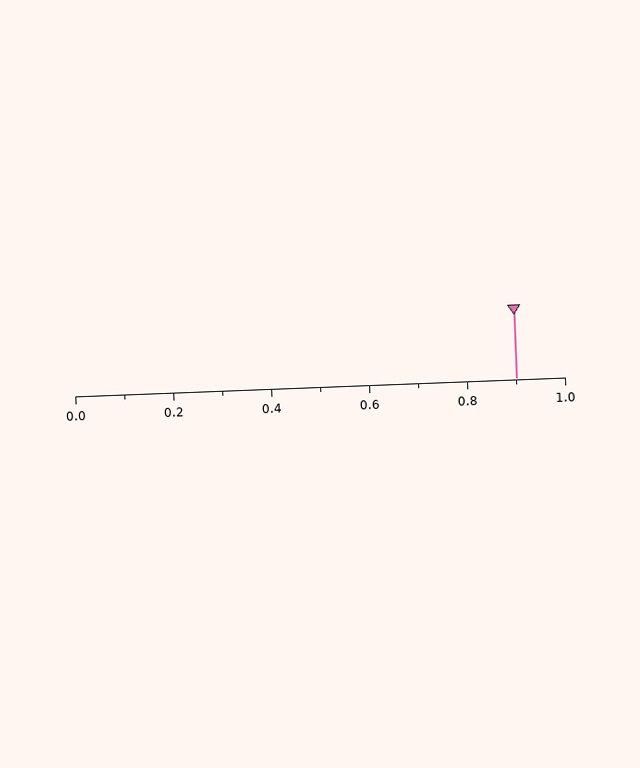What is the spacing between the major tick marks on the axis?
The major ticks are spaced 0.2 apart.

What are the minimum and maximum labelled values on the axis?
The axis runs from 0.0 to 1.0.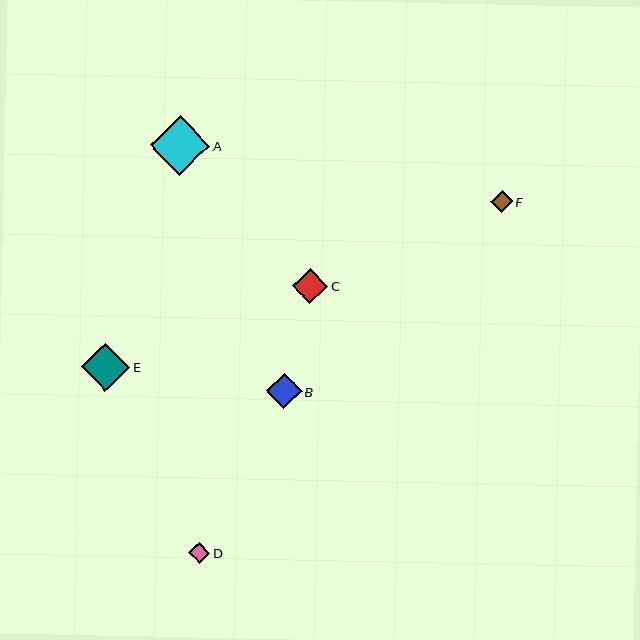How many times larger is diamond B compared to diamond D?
Diamond B is approximately 1.7 times the size of diamond D.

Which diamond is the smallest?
Diamond D is the smallest with a size of approximately 21 pixels.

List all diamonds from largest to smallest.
From largest to smallest: A, E, B, C, F, D.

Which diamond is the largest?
Diamond A is the largest with a size of approximately 59 pixels.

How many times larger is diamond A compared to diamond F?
Diamond A is approximately 2.7 times the size of diamond F.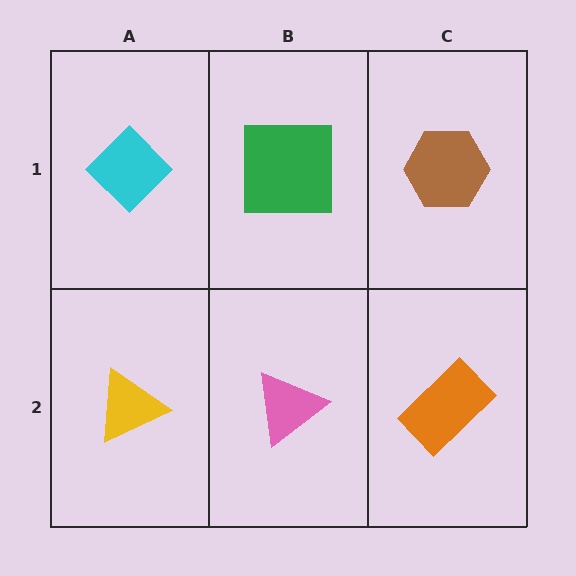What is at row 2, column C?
An orange rectangle.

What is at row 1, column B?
A green square.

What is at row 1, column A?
A cyan diamond.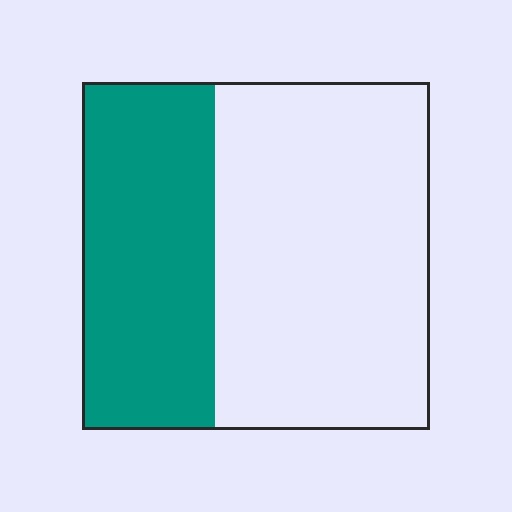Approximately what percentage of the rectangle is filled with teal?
Approximately 40%.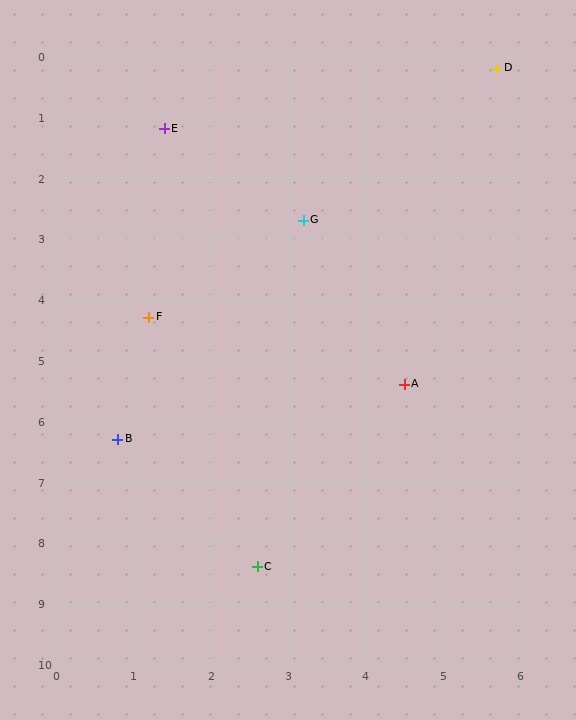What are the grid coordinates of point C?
Point C is at approximately (2.6, 8.4).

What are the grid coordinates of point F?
Point F is at approximately (1.2, 4.3).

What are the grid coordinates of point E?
Point E is at approximately (1.4, 1.2).